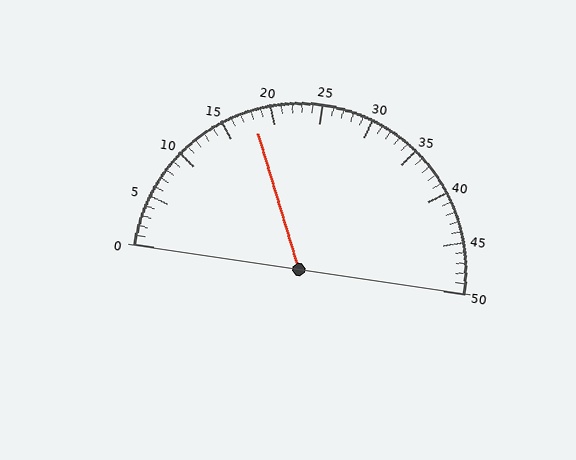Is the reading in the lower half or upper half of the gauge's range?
The reading is in the lower half of the range (0 to 50).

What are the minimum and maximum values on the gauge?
The gauge ranges from 0 to 50.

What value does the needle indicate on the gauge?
The needle indicates approximately 18.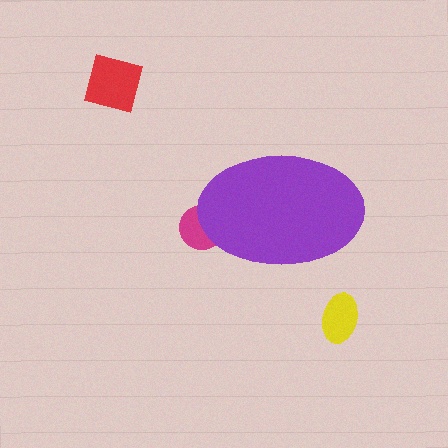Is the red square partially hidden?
No, the red square is fully visible.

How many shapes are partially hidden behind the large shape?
1 shape is partially hidden.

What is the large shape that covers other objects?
A purple ellipse.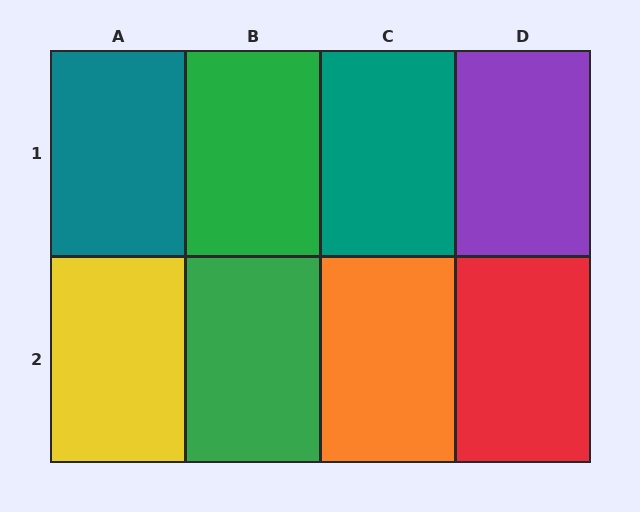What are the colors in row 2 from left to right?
Yellow, green, orange, red.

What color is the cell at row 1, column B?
Green.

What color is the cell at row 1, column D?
Purple.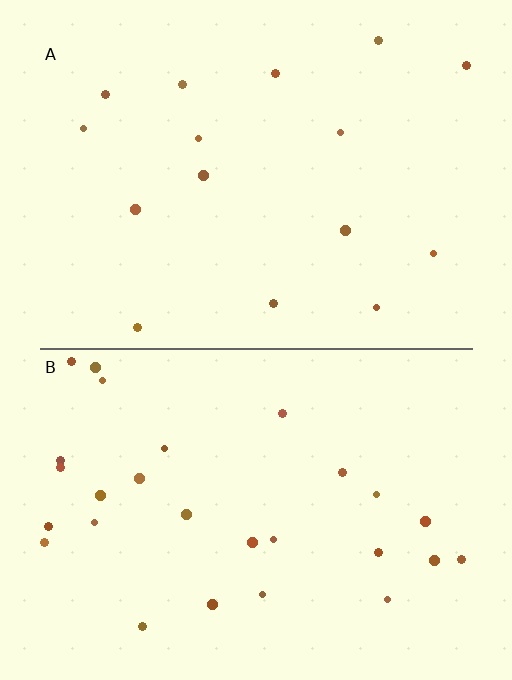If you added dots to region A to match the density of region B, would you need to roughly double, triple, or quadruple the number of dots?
Approximately double.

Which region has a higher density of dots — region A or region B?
B (the bottom).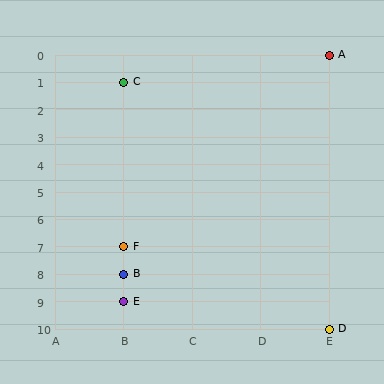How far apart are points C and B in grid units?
Points C and B are 7 rows apart.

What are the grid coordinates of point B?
Point B is at grid coordinates (B, 8).